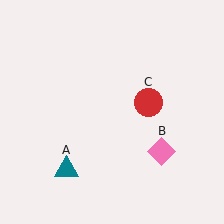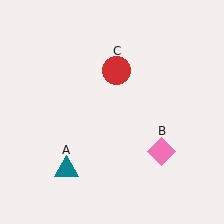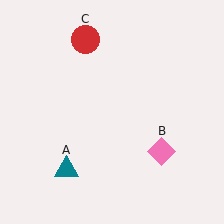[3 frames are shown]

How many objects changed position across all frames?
1 object changed position: red circle (object C).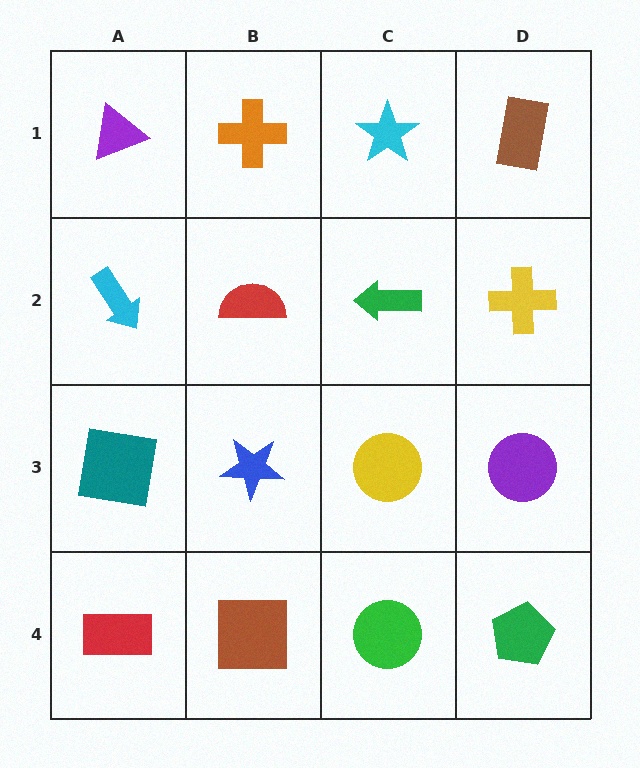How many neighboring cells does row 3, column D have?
3.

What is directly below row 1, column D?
A yellow cross.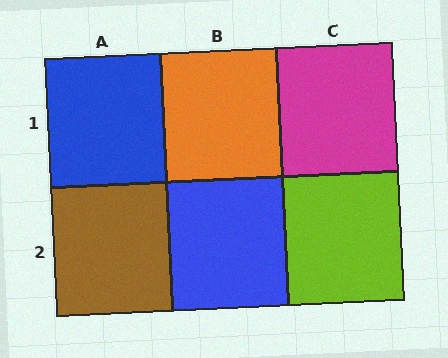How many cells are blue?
2 cells are blue.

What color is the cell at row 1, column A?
Blue.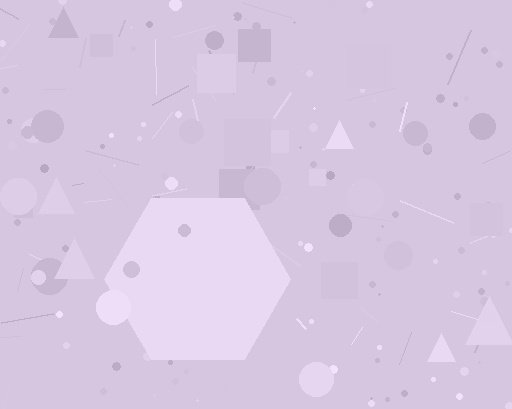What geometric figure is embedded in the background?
A hexagon is embedded in the background.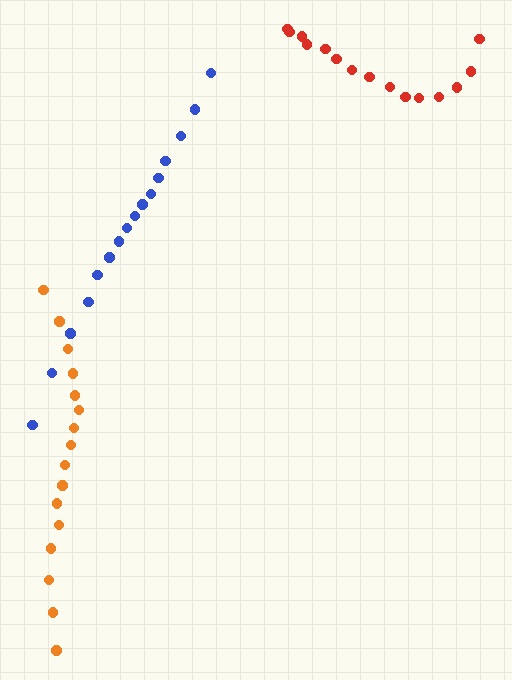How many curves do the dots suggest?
There are 3 distinct paths.